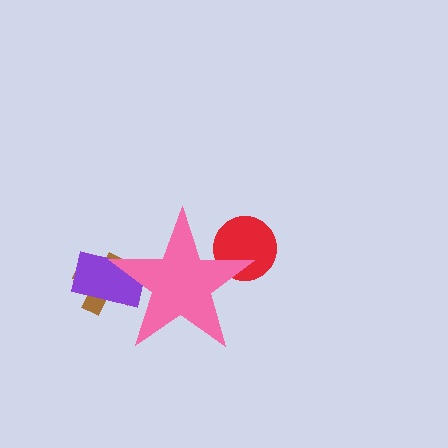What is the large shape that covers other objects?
A pink star.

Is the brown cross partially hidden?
Yes, the brown cross is partially hidden behind the pink star.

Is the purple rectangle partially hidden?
Yes, the purple rectangle is partially hidden behind the pink star.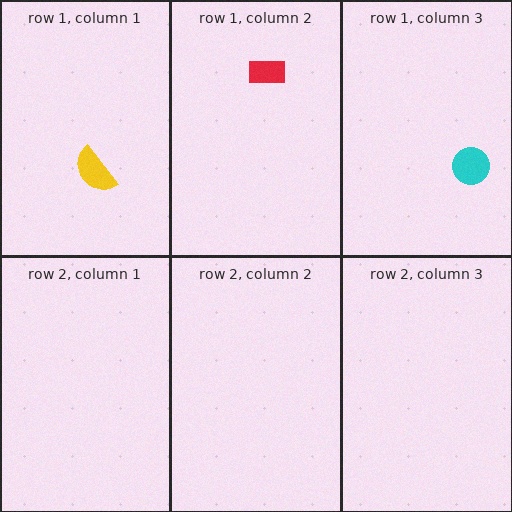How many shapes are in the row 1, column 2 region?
1.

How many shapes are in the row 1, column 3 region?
1.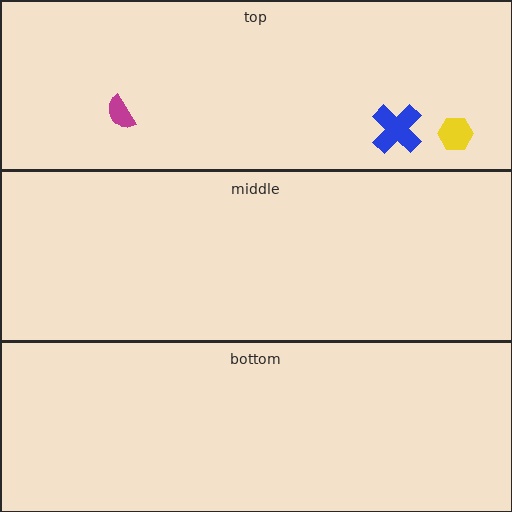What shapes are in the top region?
The blue cross, the magenta semicircle, the yellow hexagon.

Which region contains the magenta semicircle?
The top region.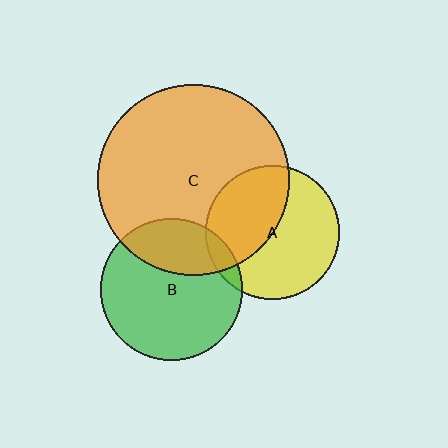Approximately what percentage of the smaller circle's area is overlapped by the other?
Approximately 30%.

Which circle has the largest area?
Circle C (orange).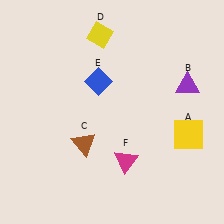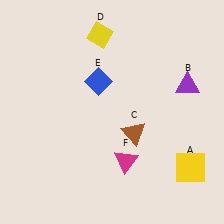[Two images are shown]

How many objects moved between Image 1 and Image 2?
2 objects moved between the two images.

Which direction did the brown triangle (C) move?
The brown triangle (C) moved right.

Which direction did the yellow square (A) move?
The yellow square (A) moved down.